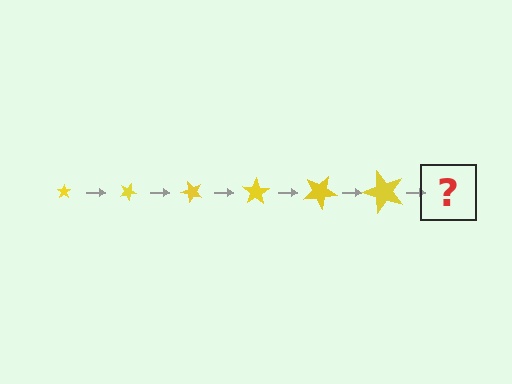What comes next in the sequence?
The next element should be a star, larger than the previous one and rotated 150 degrees from the start.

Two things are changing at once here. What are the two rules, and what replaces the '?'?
The two rules are that the star grows larger each step and it rotates 25 degrees each step. The '?' should be a star, larger than the previous one and rotated 150 degrees from the start.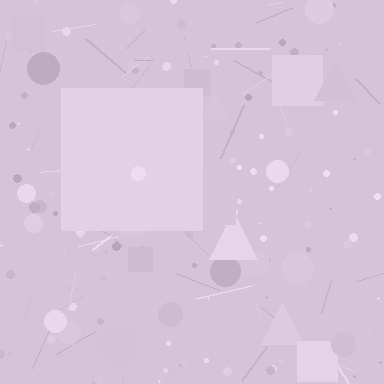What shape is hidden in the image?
A square is hidden in the image.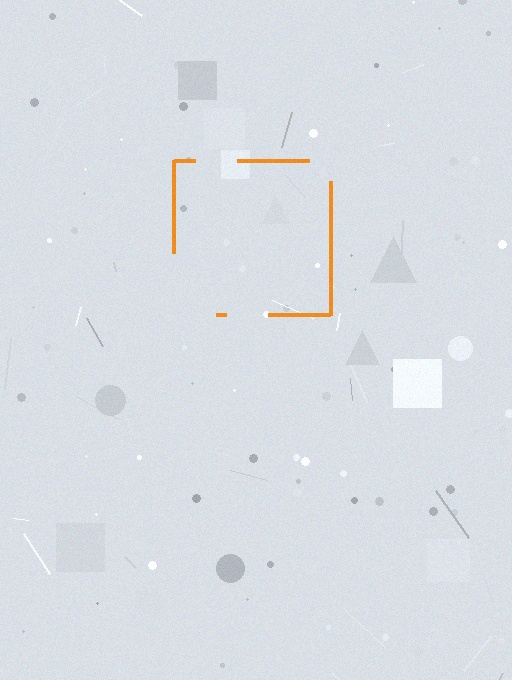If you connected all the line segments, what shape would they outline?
They would outline a square.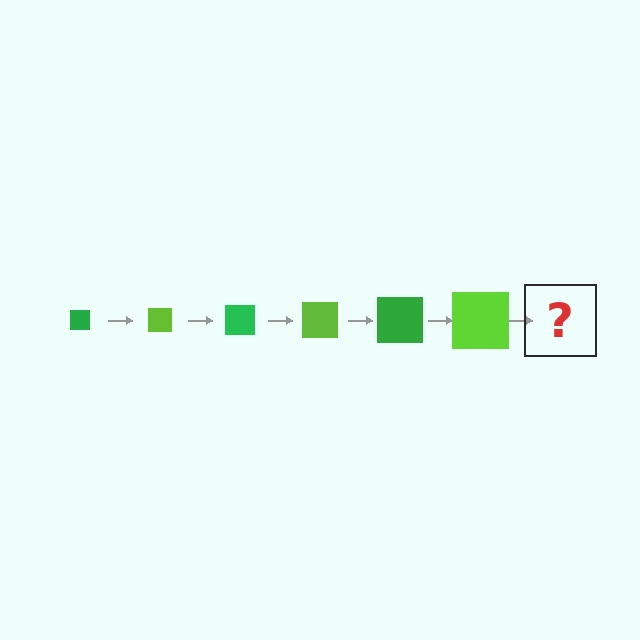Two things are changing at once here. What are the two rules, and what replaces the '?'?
The two rules are that the square grows larger each step and the color cycles through green and lime. The '?' should be a green square, larger than the previous one.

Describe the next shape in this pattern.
It should be a green square, larger than the previous one.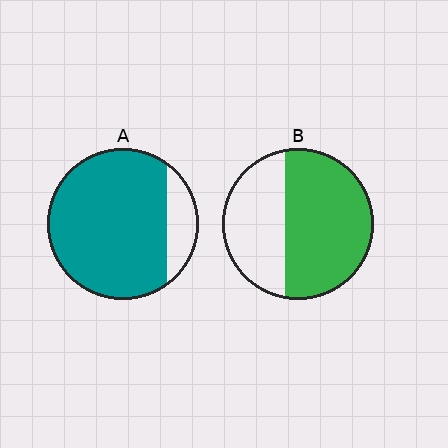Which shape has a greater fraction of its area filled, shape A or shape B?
Shape A.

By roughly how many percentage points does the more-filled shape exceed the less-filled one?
By roughly 25 percentage points (A over B).